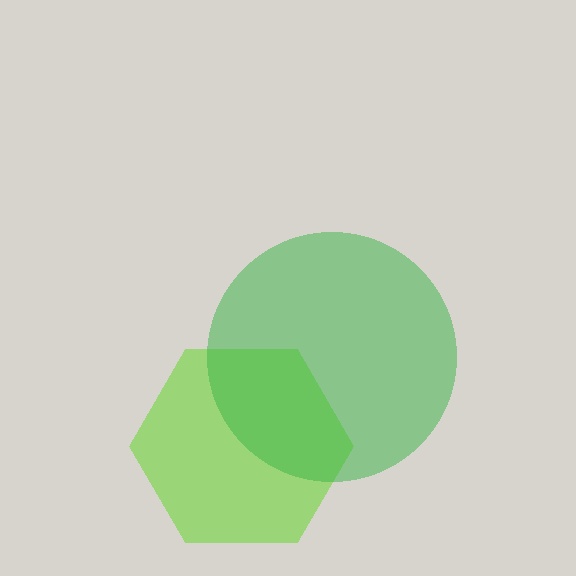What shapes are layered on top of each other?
The layered shapes are: a lime hexagon, a green circle.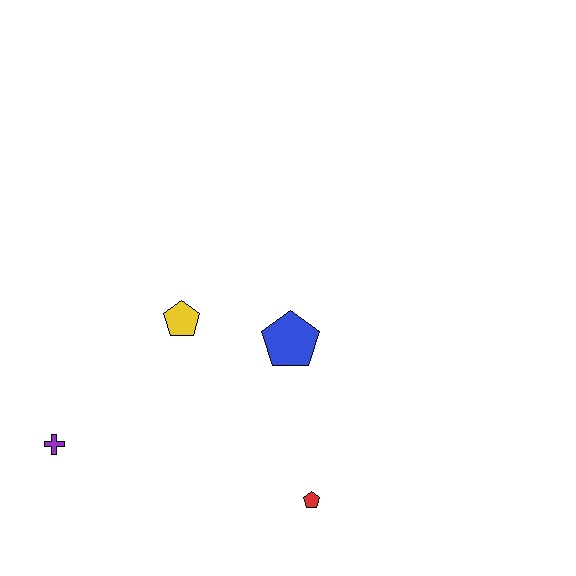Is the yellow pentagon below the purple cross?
No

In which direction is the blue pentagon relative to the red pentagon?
The blue pentagon is above the red pentagon.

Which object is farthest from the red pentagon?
The purple cross is farthest from the red pentagon.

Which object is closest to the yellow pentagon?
The blue pentagon is closest to the yellow pentagon.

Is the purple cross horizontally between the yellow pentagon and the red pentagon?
No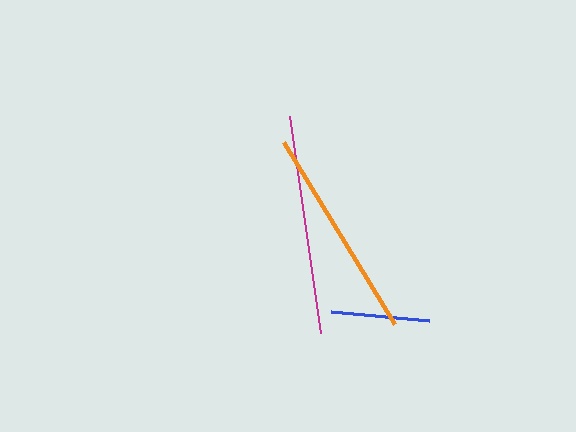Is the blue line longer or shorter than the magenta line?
The magenta line is longer than the blue line.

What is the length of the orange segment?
The orange segment is approximately 213 pixels long.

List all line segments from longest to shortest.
From longest to shortest: magenta, orange, blue.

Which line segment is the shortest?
The blue line is the shortest at approximately 98 pixels.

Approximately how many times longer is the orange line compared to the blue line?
The orange line is approximately 2.2 times the length of the blue line.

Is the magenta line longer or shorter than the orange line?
The magenta line is longer than the orange line.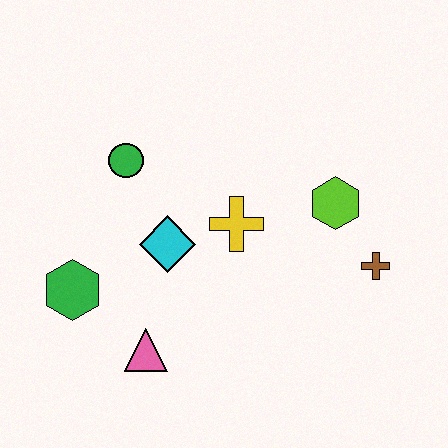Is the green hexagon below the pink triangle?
No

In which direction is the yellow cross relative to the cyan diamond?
The yellow cross is to the right of the cyan diamond.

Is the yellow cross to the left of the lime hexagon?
Yes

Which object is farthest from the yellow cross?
The green hexagon is farthest from the yellow cross.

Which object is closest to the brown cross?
The lime hexagon is closest to the brown cross.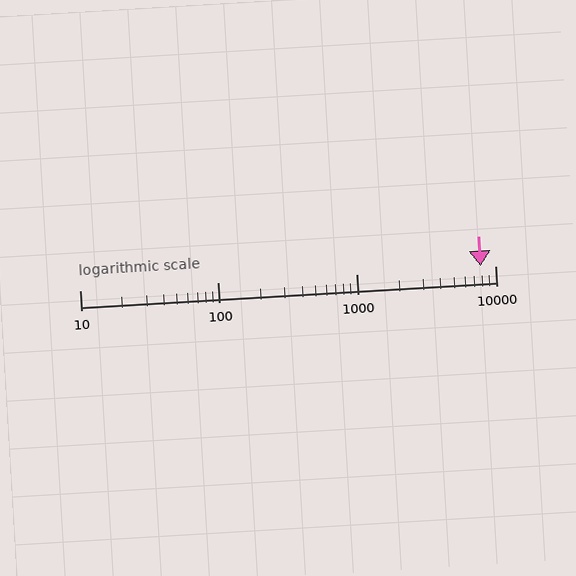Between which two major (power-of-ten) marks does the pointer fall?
The pointer is between 1000 and 10000.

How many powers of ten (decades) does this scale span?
The scale spans 3 decades, from 10 to 10000.